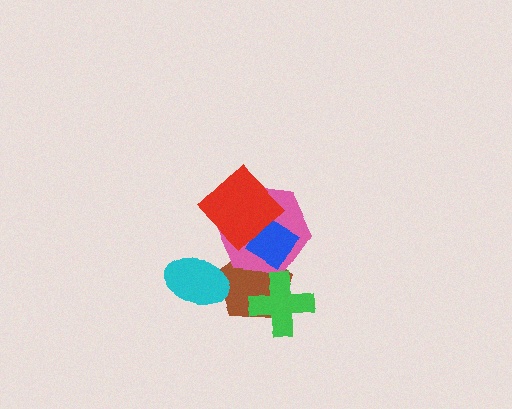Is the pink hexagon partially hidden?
Yes, it is partially covered by another shape.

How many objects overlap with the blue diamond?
3 objects overlap with the blue diamond.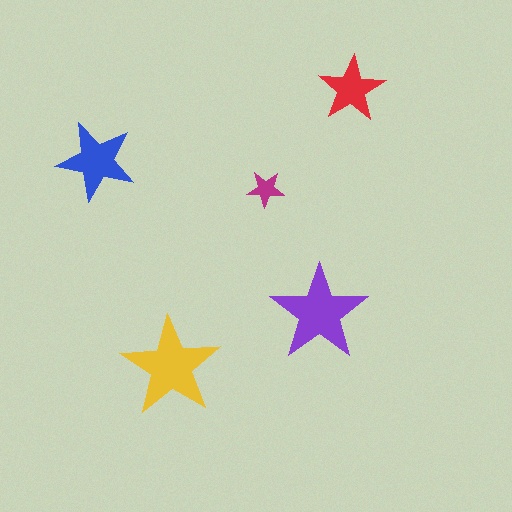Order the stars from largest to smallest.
the yellow one, the purple one, the blue one, the red one, the magenta one.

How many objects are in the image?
There are 5 objects in the image.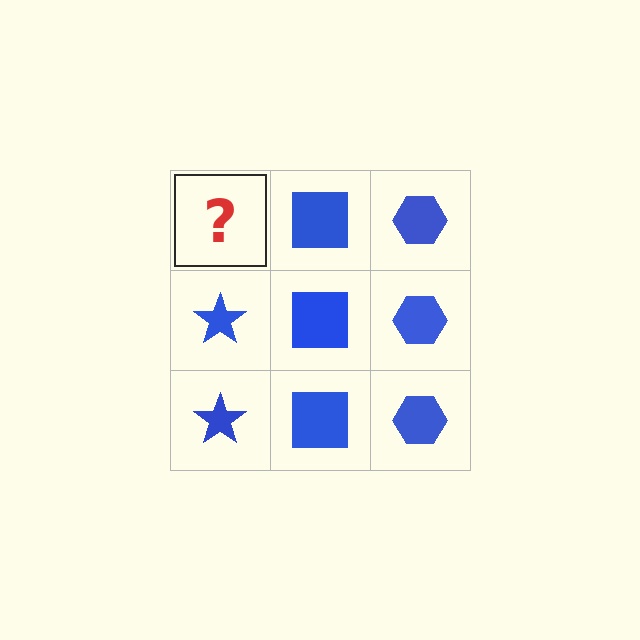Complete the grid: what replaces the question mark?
The question mark should be replaced with a blue star.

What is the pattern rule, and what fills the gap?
The rule is that each column has a consistent shape. The gap should be filled with a blue star.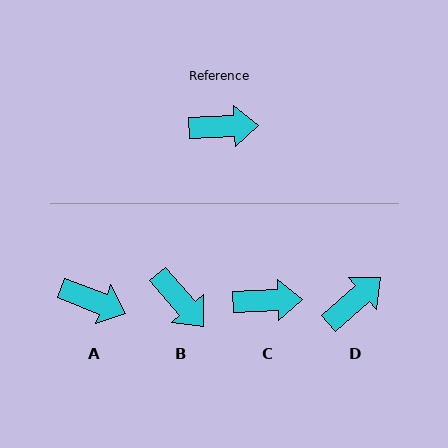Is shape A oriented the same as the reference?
No, it is off by about 24 degrees.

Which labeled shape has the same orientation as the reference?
C.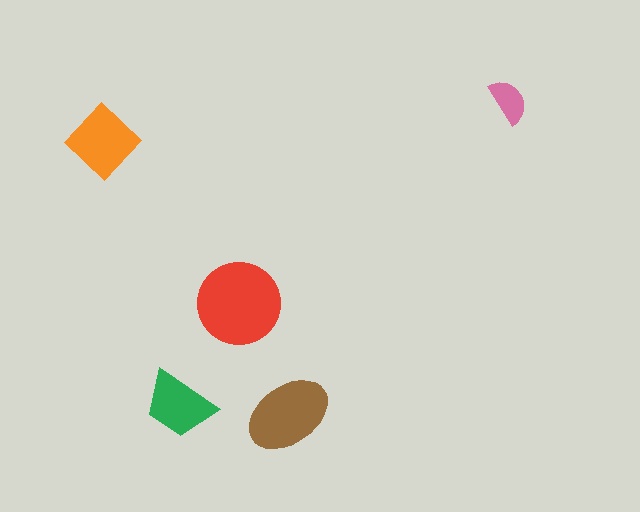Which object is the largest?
The red circle.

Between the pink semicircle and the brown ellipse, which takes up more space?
The brown ellipse.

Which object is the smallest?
The pink semicircle.